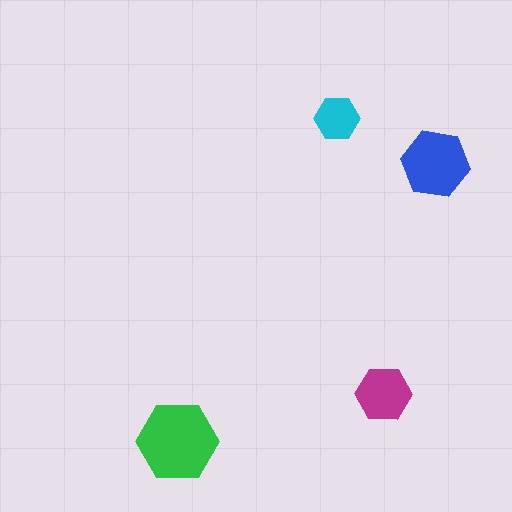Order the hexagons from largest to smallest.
the green one, the blue one, the magenta one, the cyan one.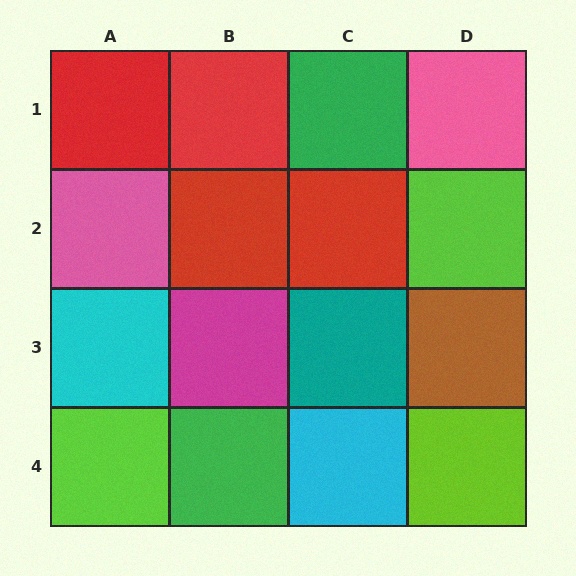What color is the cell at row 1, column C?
Green.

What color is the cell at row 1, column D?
Pink.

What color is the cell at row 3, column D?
Brown.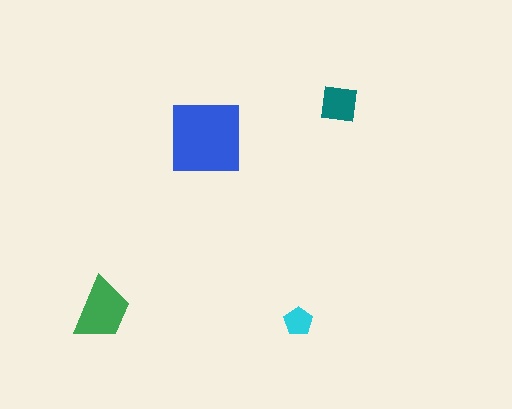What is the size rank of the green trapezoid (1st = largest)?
2nd.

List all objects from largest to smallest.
The blue square, the green trapezoid, the teal square, the cyan pentagon.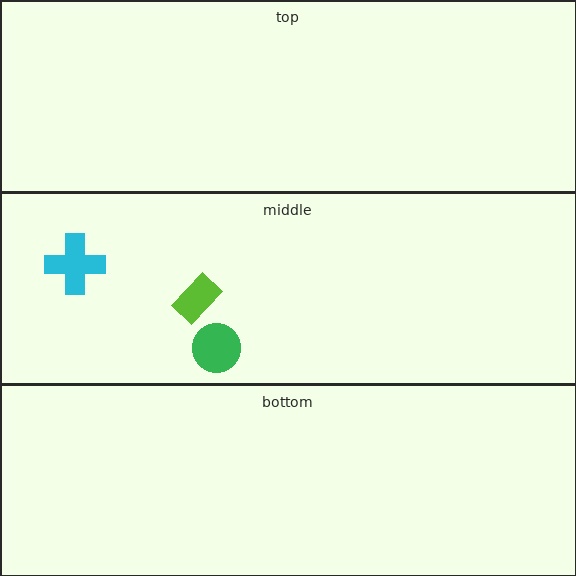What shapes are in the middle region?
The cyan cross, the green circle, the lime rectangle.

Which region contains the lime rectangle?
The middle region.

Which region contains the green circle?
The middle region.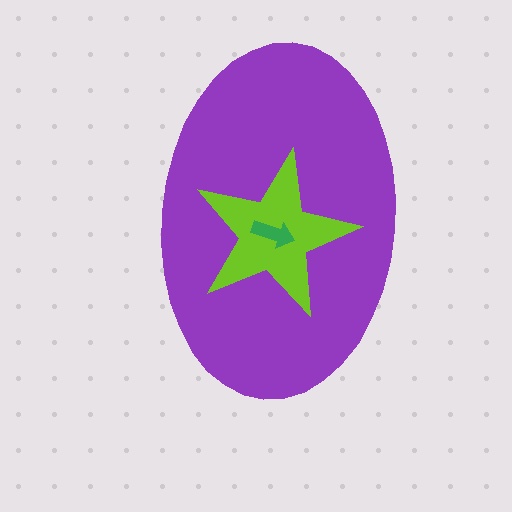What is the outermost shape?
The purple ellipse.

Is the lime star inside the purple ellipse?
Yes.